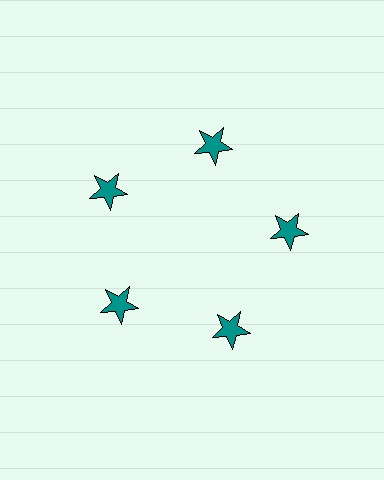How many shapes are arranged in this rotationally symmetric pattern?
There are 5 shapes, arranged in 5 groups of 1.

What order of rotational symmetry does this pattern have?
This pattern has 5-fold rotational symmetry.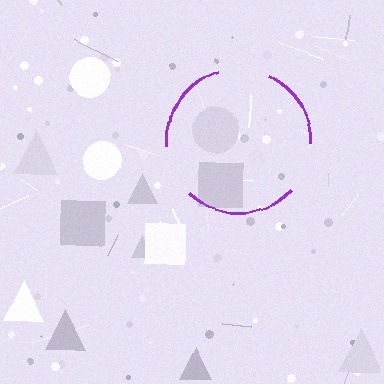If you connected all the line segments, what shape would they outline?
They would outline a circle.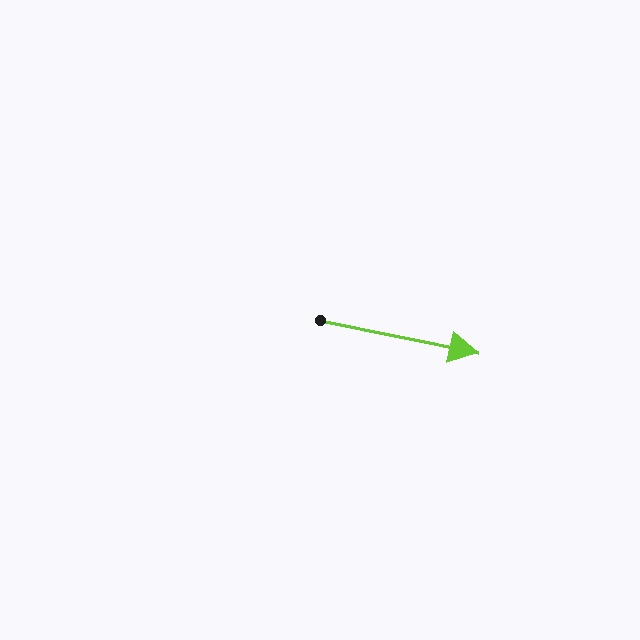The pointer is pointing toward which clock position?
Roughly 3 o'clock.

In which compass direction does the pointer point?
East.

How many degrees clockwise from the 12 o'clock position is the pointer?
Approximately 102 degrees.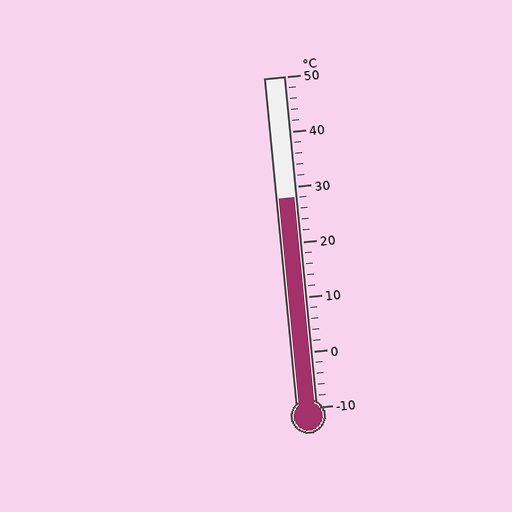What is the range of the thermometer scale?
The thermometer scale ranges from -10°C to 50°C.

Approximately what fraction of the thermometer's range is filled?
The thermometer is filled to approximately 65% of its range.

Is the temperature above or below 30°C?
The temperature is below 30°C.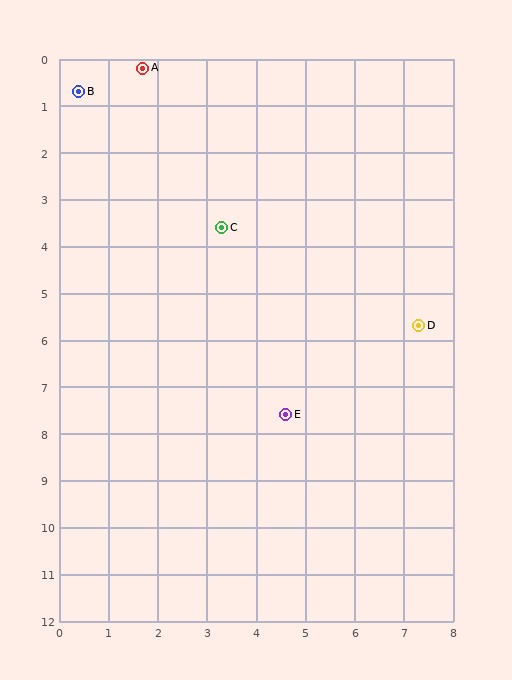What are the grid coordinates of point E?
Point E is at approximately (4.6, 7.6).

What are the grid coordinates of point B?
Point B is at approximately (0.4, 0.7).